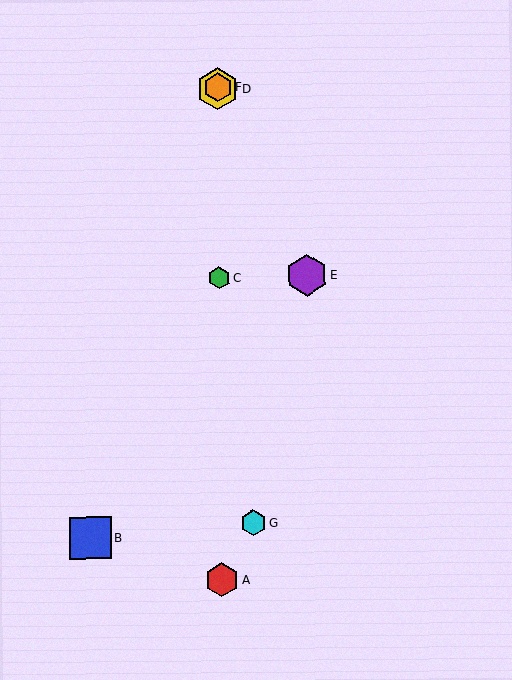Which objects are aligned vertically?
Objects A, C, D, F are aligned vertically.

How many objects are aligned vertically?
4 objects (A, C, D, F) are aligned vertically.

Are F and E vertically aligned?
No, F is at x≈218 and E is at x≈307.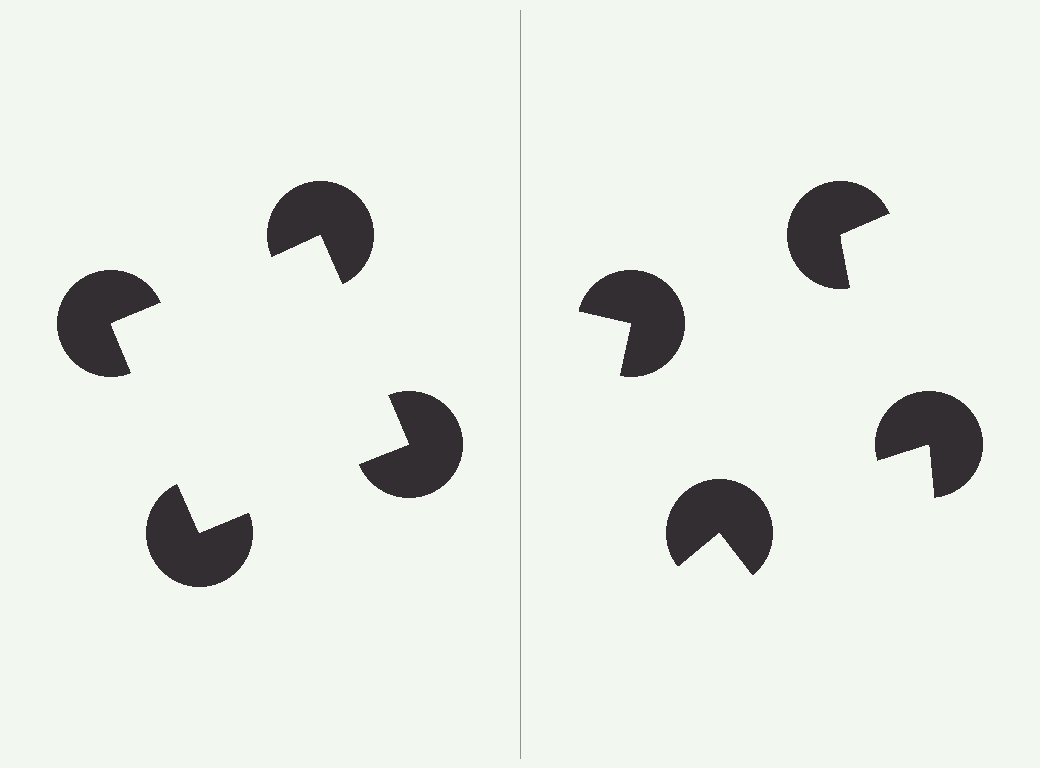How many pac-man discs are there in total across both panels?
8 — 4 on each side.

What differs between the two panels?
The pac-man discs are positioned identically on both sides; only the wedge orientations differ. On the left they align to a square; on the right they are misaligned.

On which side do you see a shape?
An illusory square appears on the left side. On the right side the wedge cuts are rotated, so no coherent shape forms.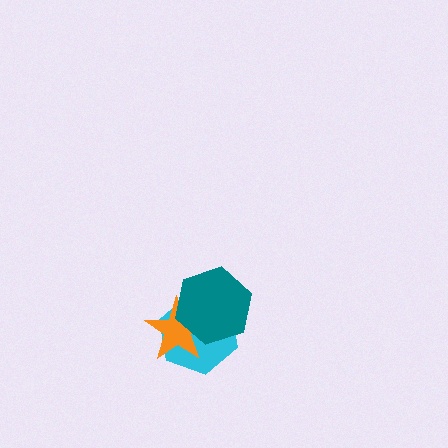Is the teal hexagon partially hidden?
No, no other shape covers it.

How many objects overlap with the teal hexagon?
2 objects overlap with the teal hexagon.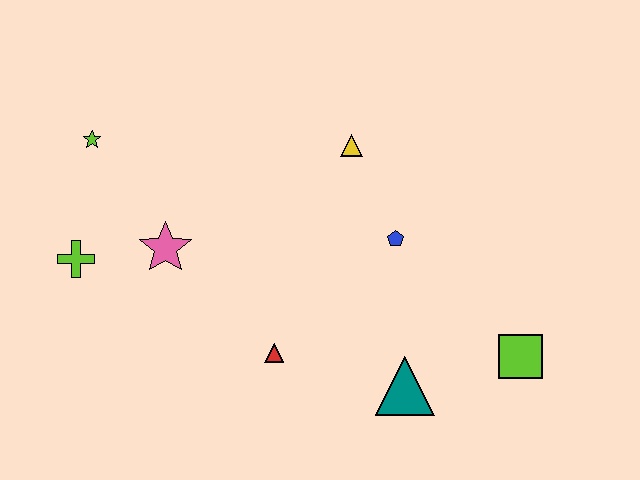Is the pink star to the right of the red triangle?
No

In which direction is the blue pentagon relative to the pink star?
The blue pentagon is to the right of the pink star.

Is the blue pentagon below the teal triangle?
No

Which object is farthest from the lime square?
The lime star is farthest from the lime square.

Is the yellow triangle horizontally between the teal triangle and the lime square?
No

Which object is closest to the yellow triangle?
The blue pentagon is closest to the yellow triangle.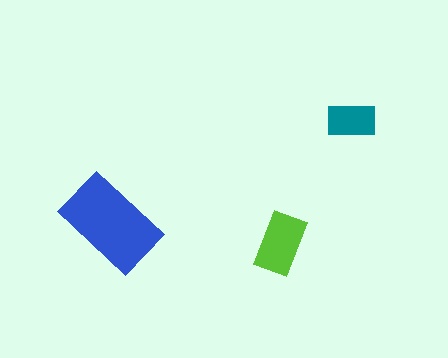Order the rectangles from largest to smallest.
the blue one, the lime one, the teal one.